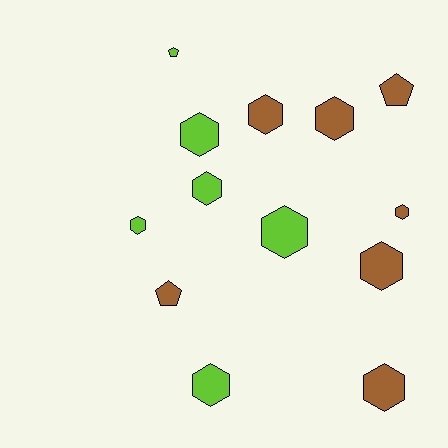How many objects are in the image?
There are 13 objects.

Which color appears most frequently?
Brown, with 7 objects.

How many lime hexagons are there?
There are 5 lime hexagons.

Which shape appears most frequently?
Hexagon, with 10 objects.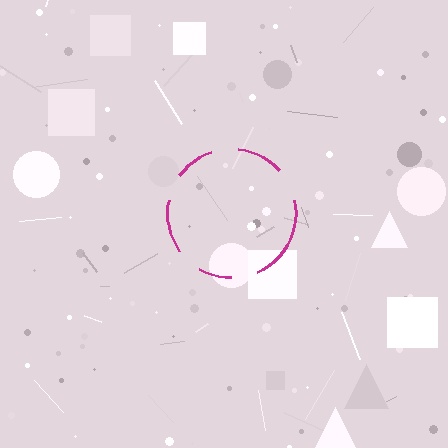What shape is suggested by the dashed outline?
The dashed outline suggests a circle.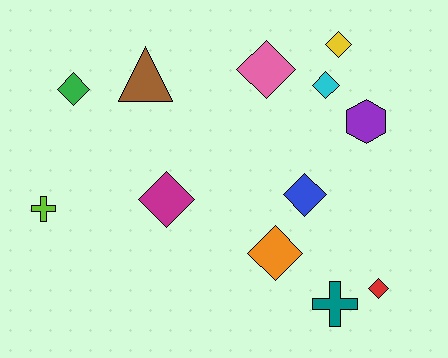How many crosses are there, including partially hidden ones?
There are 2 crosses.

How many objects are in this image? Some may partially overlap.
There are 12 objects.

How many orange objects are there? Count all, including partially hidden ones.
There is 1 orange object.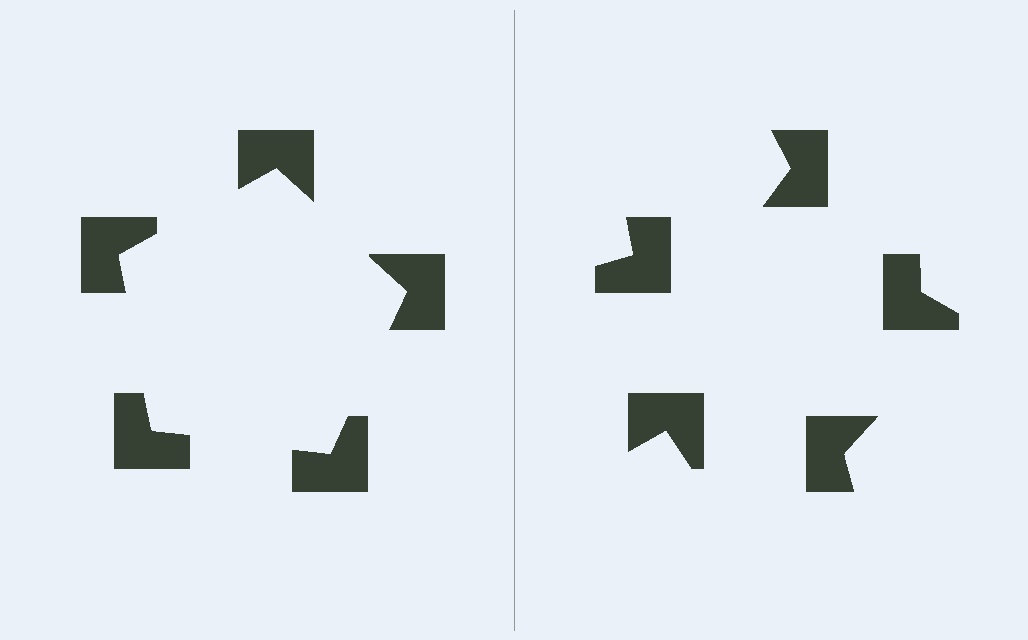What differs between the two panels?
The notched squares are positioned identically on both sides; only the wedge orientations differ. On the left they align to a pentagon; on the right they are misaligned.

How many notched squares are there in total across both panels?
10 — 5 on each side.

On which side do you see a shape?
An illusory pentagon appears on the left side. On the right side the wedge cuts are rotated, so no coherent shape forms.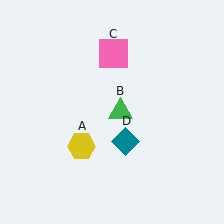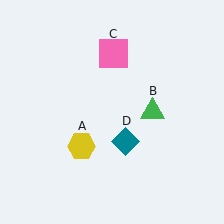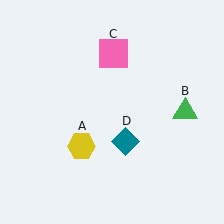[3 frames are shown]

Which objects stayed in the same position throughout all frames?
Yellow hexagon (object A) and pink square (object C) and teal diamond (object D) remained stationary.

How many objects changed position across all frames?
1 object changed position: green triangle (object B).